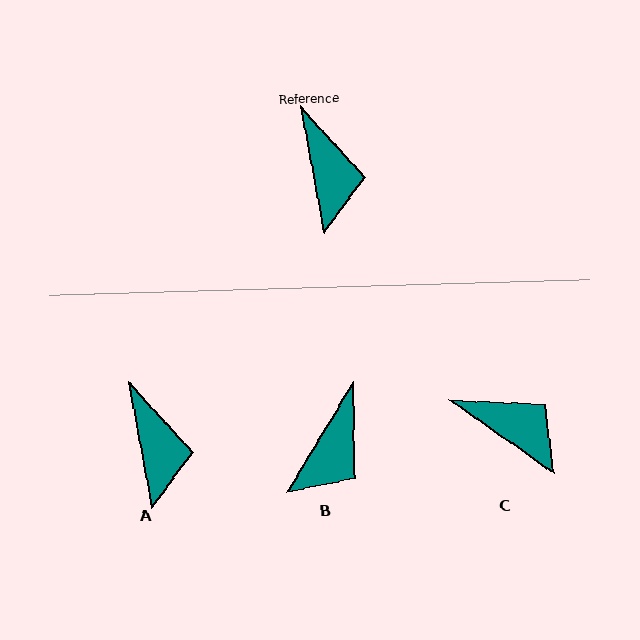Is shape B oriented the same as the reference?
No, it is off by about 42 degrees.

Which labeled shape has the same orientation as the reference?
A.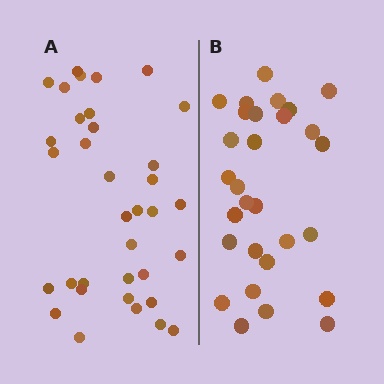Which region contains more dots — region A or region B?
Region A (the left region) has more dots.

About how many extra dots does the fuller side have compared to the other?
Region A has about 6 more dots than region B.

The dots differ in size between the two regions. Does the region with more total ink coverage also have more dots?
No. Region B has more total ink coverage because its dots are larger, but region A actually contains more individual dots. Total area can be misleading — the number of items is what matters here.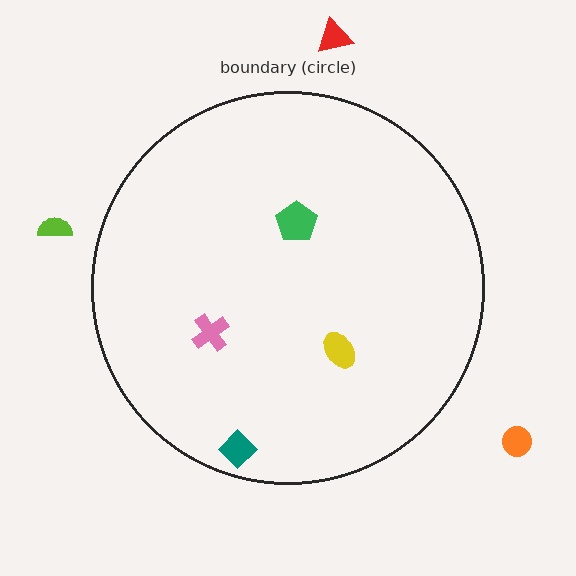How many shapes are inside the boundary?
4 inside, 3 outside.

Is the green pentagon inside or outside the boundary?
Inside.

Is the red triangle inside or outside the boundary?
Outside.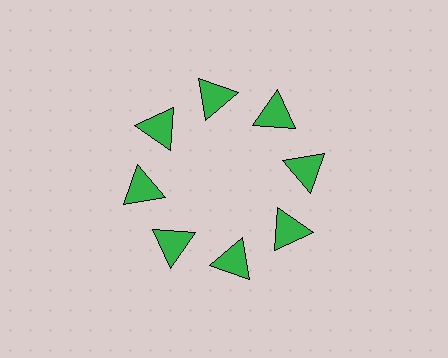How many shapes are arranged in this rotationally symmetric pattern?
There are 8 shapes, arranged in 8 groups of 1.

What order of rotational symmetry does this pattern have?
This pattern has 8-fold rotational symmetry.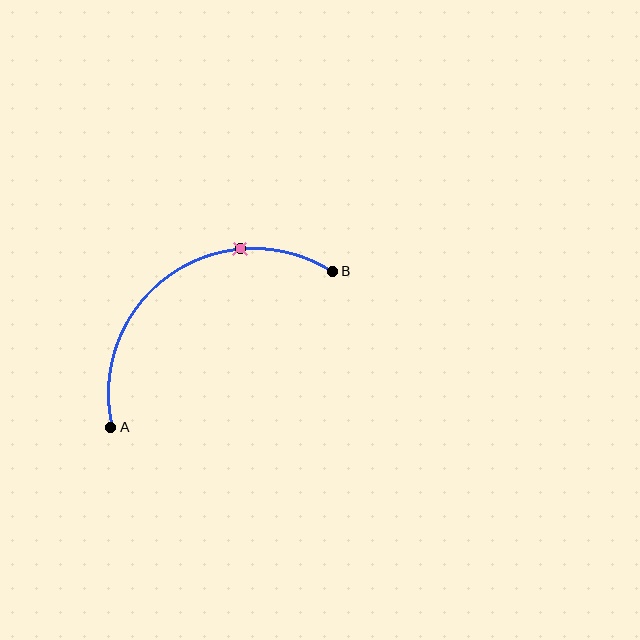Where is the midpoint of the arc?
The arc midpoint is the point on the curve farthest from the straight line joining A and B. It sits above and to the left of that line.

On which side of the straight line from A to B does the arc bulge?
The arc bulges above and to the left of the straight line connecting A and B.